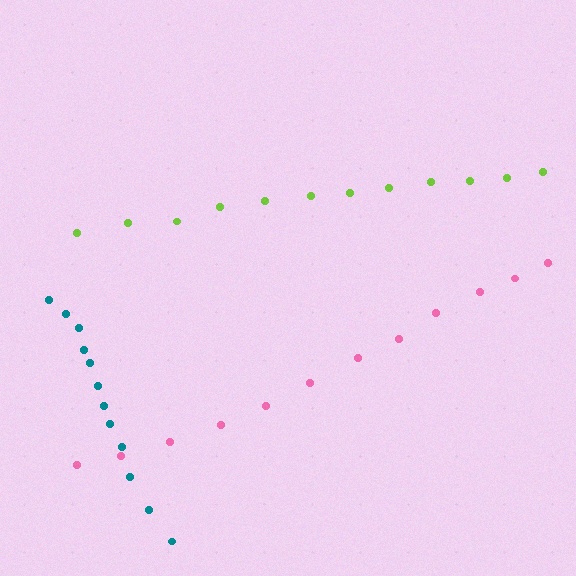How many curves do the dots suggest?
There are 3 distinct paths.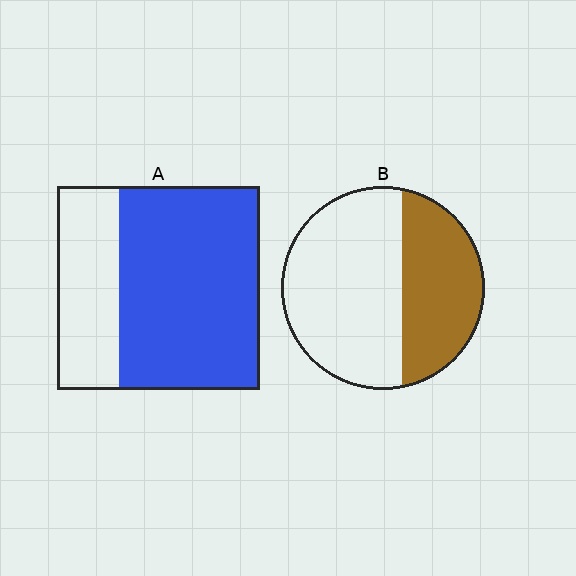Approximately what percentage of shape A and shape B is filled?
A is approximately 70% and B is approximately 40%.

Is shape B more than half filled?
No.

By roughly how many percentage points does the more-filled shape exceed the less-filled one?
By roughly 30 percentage points (A over B).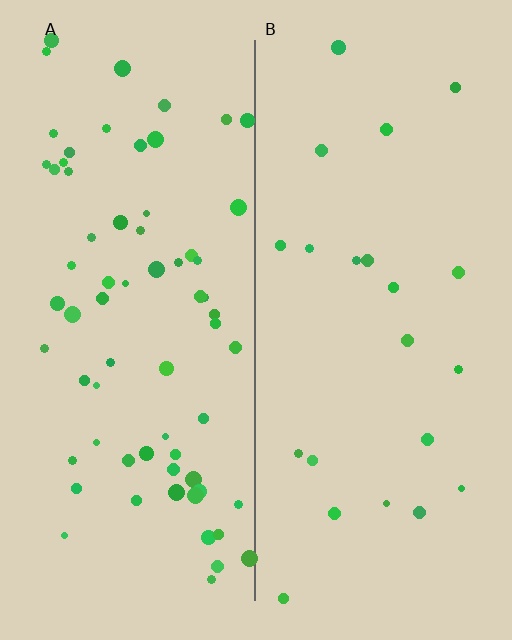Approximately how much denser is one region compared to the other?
Approximately 3.1× — region A over region B.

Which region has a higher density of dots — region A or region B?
A (the left).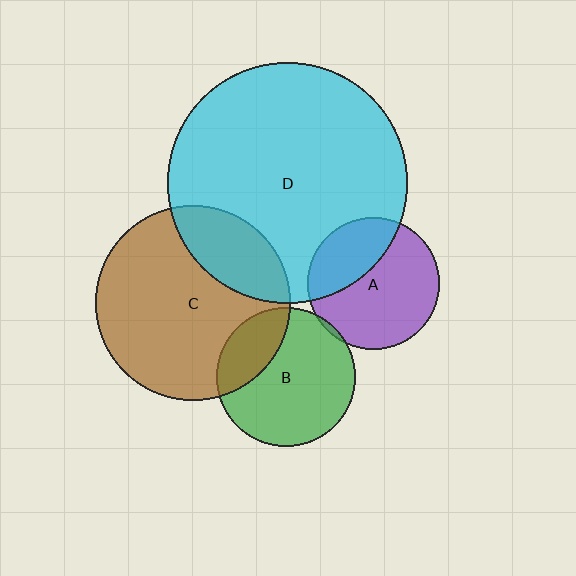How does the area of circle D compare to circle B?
Approximately 3.0 times.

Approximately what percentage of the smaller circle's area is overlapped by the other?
Approximately 25%.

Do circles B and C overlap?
Yes.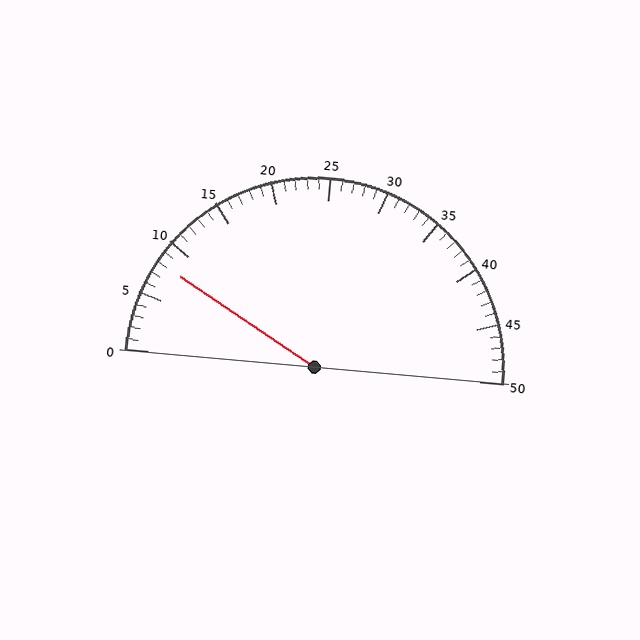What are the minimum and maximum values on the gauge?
The gauge ranges from 0 to 50.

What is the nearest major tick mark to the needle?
The nearest major tick mark is 10.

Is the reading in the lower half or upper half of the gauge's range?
The reading is in the lower half of the range (0 to 50).